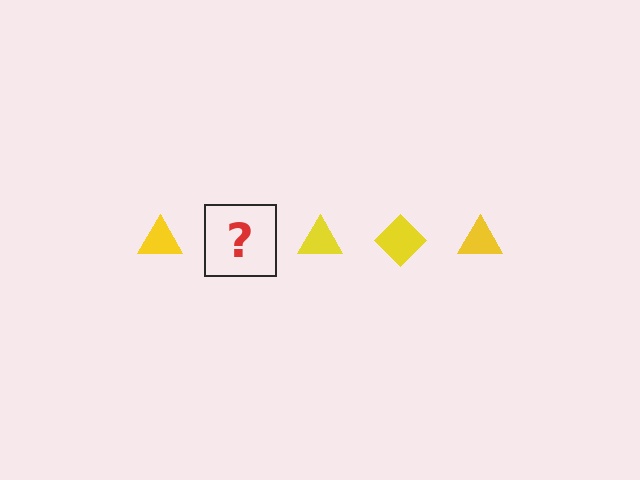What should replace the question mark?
The question mark should be replaced with a yellow diamond.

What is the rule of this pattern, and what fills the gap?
The rule is that the pattern cycles through triangle, diamond shapes in yellow. The gap should be filled with a yellow diamond.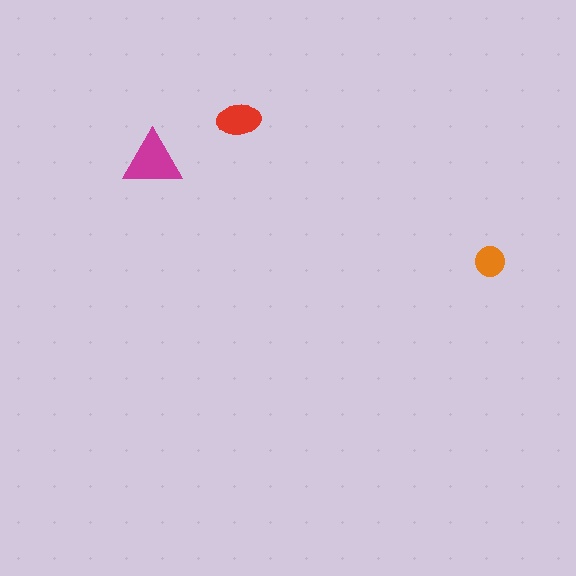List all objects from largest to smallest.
The magenta triangle, the red ellipse, the orange circle.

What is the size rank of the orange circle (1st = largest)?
3rd.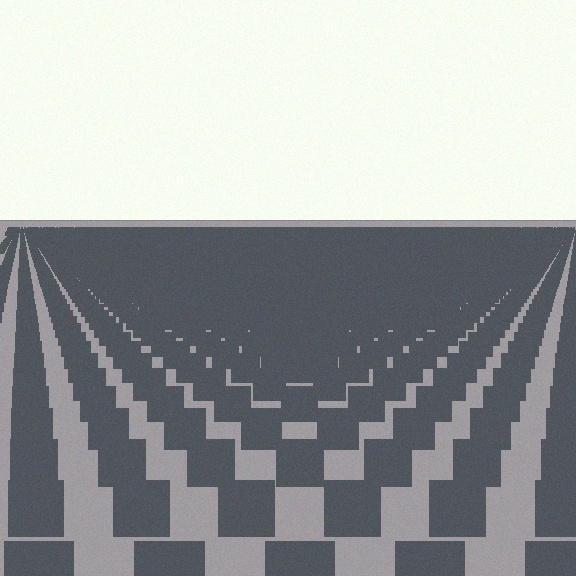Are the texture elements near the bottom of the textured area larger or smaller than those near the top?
Larger. Near the bottom, elements are closer to the viewer and appear at a bigger on-screen size.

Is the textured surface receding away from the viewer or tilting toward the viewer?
The surface is receding away from the viewer. Texture elements get smaller and denser toward the top.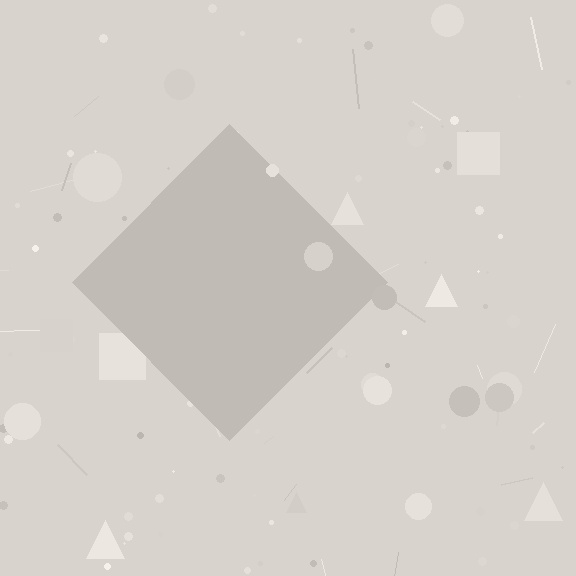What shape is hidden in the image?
A diamond is hidden in the image.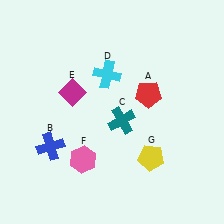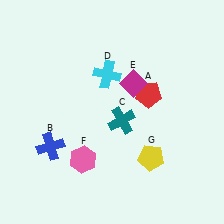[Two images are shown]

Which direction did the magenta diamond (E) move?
The magenta diamond (E) moved right.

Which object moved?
The magenta diamond (E) moved right.